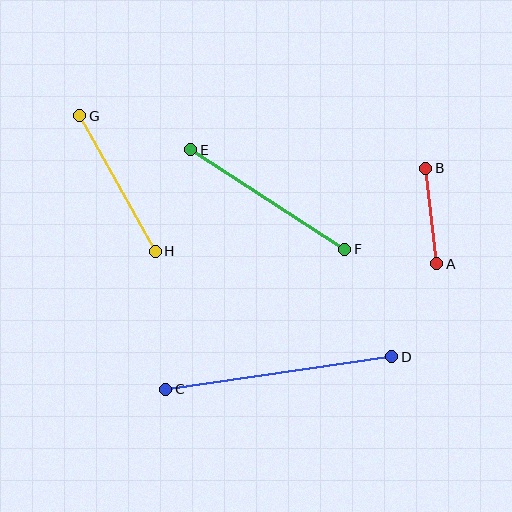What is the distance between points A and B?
The distance is approximately 96 pixels.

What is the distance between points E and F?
The distance is approximately 183 pixels.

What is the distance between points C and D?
The distance is approximately 228 pixels.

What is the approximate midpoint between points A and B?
The midpoint is at approximately (431, 216) pixels.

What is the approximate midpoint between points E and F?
The midpoint is at approximately (268, 200) pixels.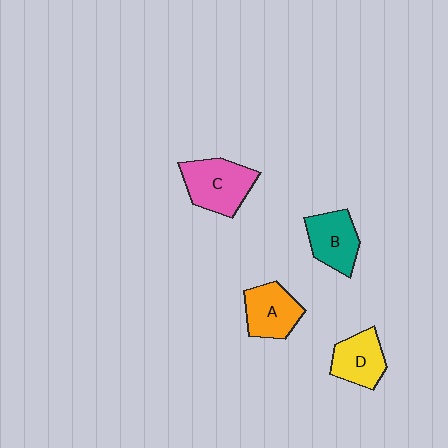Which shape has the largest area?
Shape C (pink).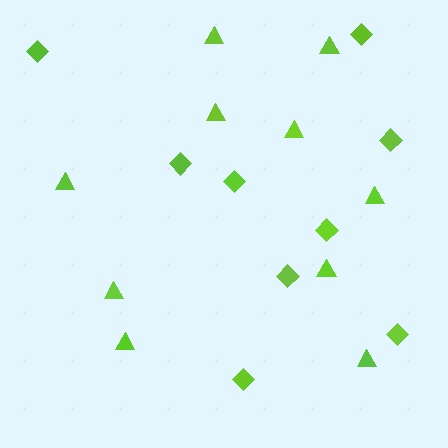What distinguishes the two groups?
There are 2 groups: one group of triangles (10) and one group of diamonds (9).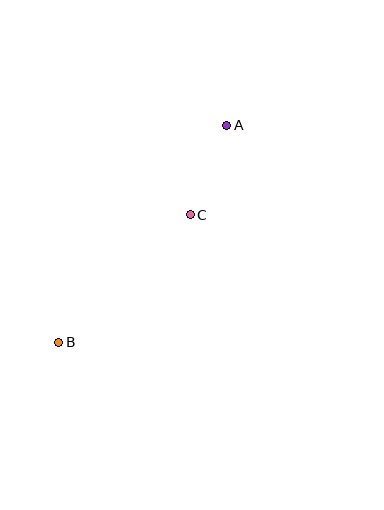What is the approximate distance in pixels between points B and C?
The distance between B and C is approximately 183 pixels.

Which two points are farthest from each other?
Points A and B are farthest from each other.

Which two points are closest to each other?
Points A and C are closest to each other.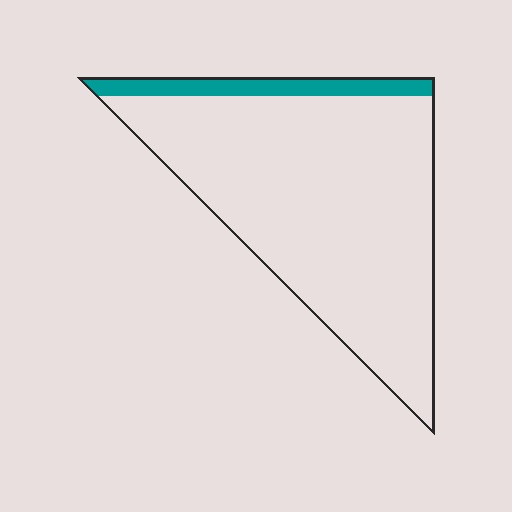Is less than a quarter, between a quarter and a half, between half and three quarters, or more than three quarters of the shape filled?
Less than a quarter.